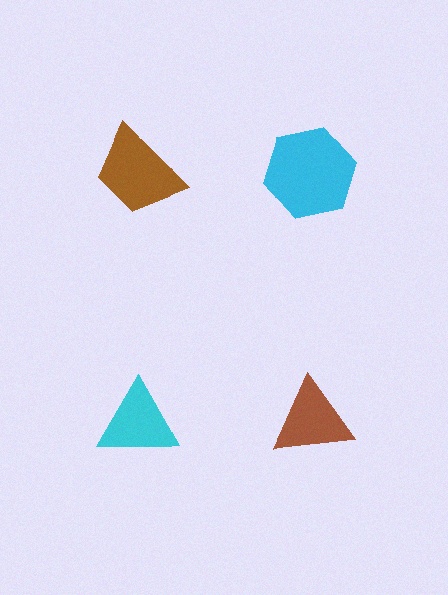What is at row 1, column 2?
A cyan hexagon.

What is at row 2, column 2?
A brown triangle.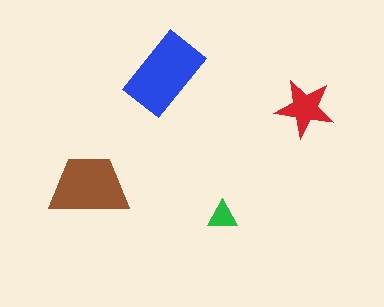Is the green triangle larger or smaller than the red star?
Smaller.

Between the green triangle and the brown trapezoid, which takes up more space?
The brown trapezoid.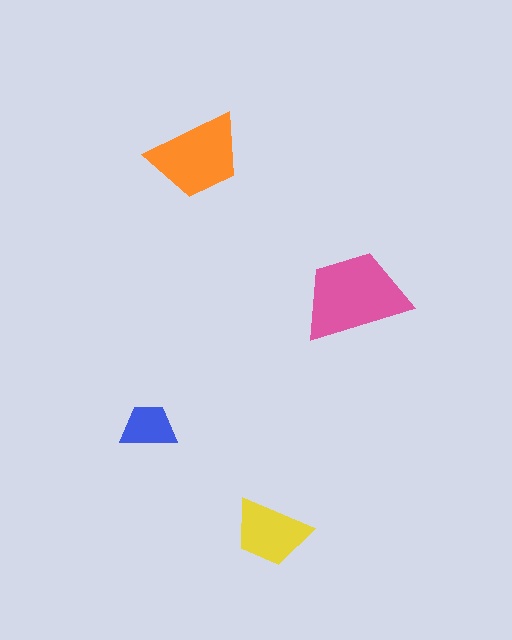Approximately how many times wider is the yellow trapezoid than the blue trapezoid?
About 1.5 times wider.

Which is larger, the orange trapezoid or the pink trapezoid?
The pink one.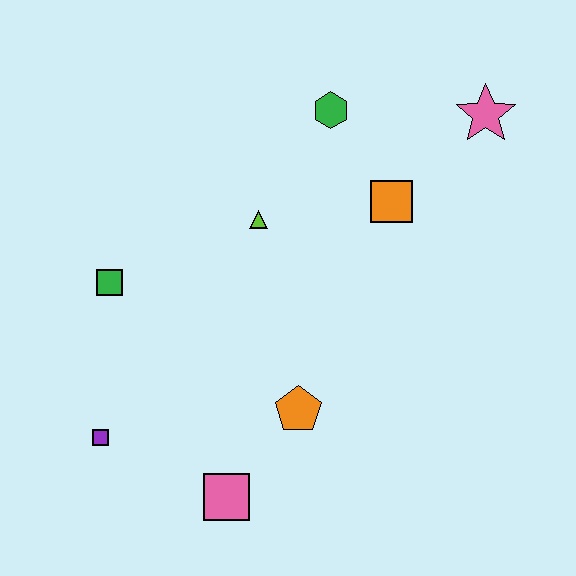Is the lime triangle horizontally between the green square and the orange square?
Yes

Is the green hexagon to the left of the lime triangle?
No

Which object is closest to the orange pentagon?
The pink square is closest to the orange pentagon.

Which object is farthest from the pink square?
The pink star is farthest from the pink square.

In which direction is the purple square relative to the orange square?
The purple square is to the left of the orange square.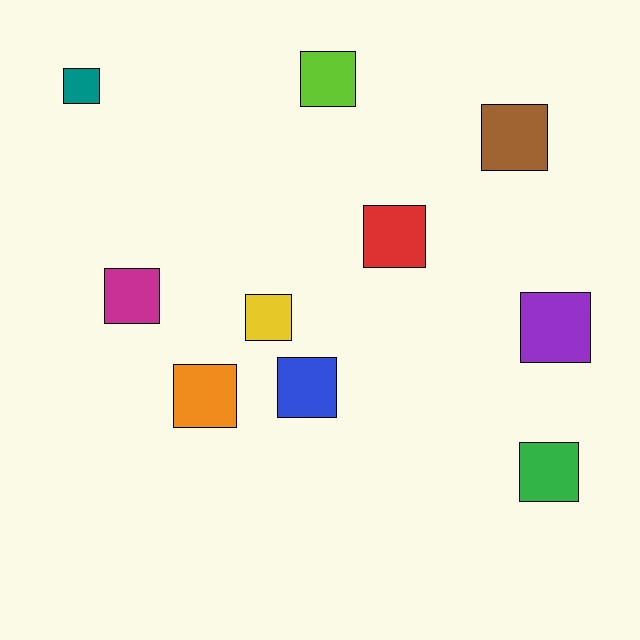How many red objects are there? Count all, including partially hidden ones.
There is 1 red object.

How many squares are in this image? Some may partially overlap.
There are 10 squares.